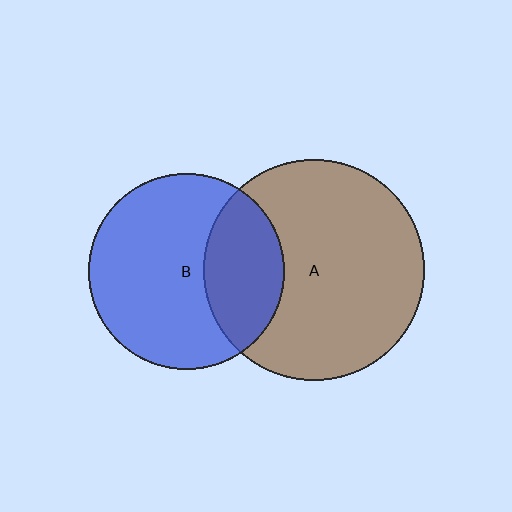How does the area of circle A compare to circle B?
Approximately 1.3 times.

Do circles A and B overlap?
Yes.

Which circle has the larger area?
Circle A (brown).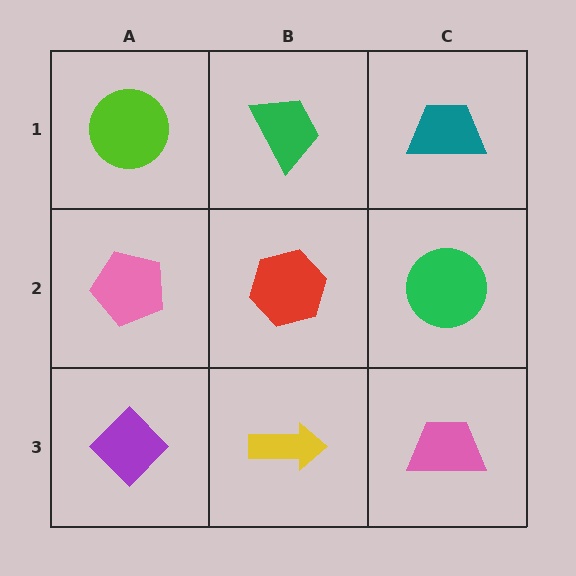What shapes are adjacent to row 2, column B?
A green trapezoid (row 1, column B), a yellow arrow (row 3, column B), a pink pentagon (row 2, column A), a green circle (row 2, column C).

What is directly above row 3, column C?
A green circle.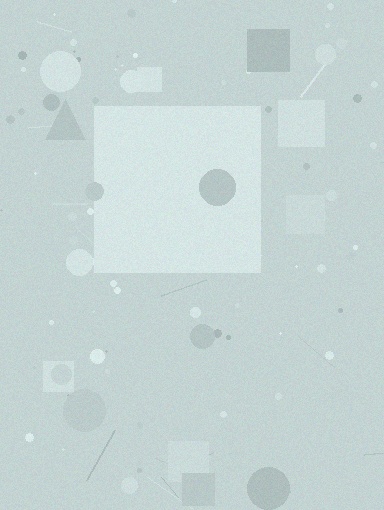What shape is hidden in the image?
A square is hidden in the image.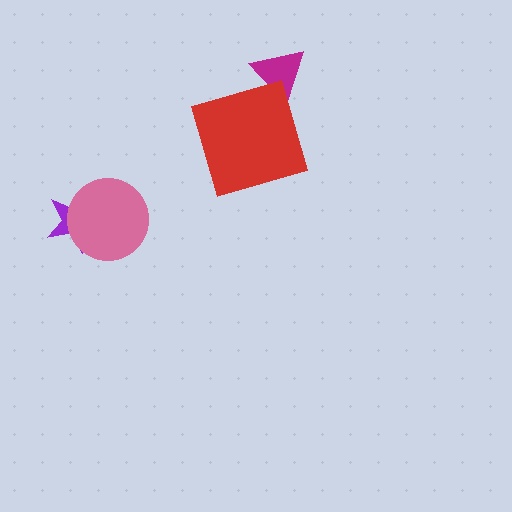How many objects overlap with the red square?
0 objects overlap with the red square.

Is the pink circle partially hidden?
No, no other shape covers it.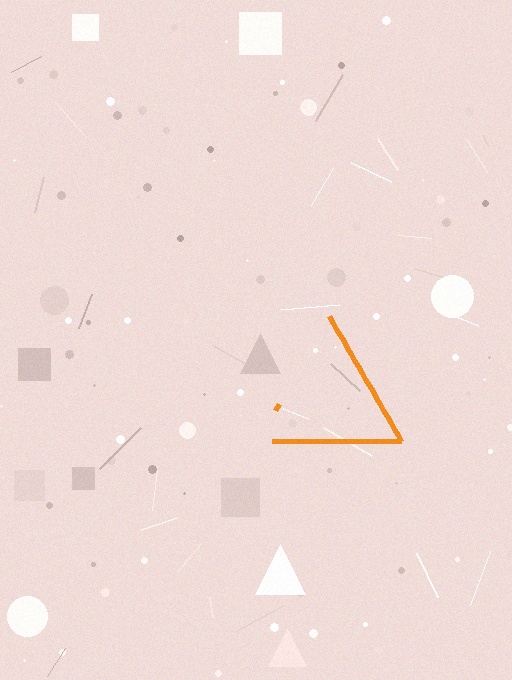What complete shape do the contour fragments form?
The contour fragments form a triangle.